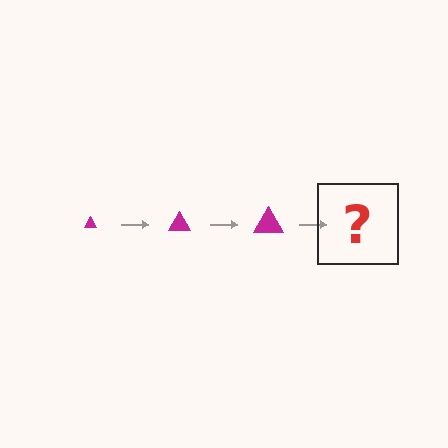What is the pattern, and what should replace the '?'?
The pattern is that the triangle gets progressively larger each step. The '?' should be a magenta triangle, larger than the previous one.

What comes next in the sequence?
The next element should be a magenta triangle, larger than the previous one.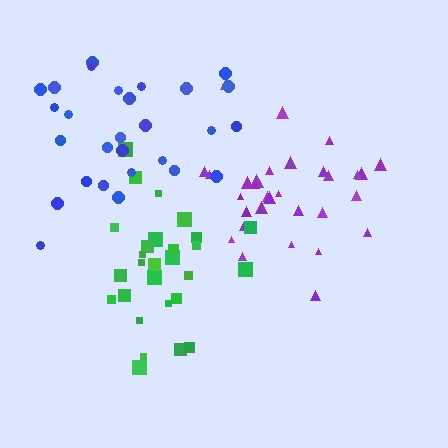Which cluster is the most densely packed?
Purple.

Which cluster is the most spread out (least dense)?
Blue.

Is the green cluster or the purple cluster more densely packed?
Purple.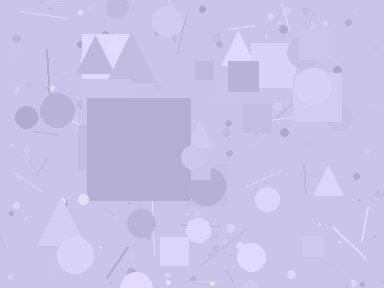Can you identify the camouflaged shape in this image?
The camouflaged shape is a square.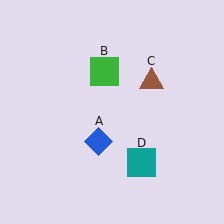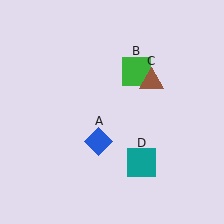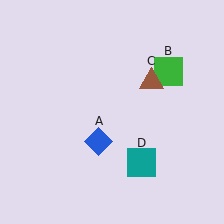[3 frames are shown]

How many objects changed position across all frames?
1 object changed position: green square (object B).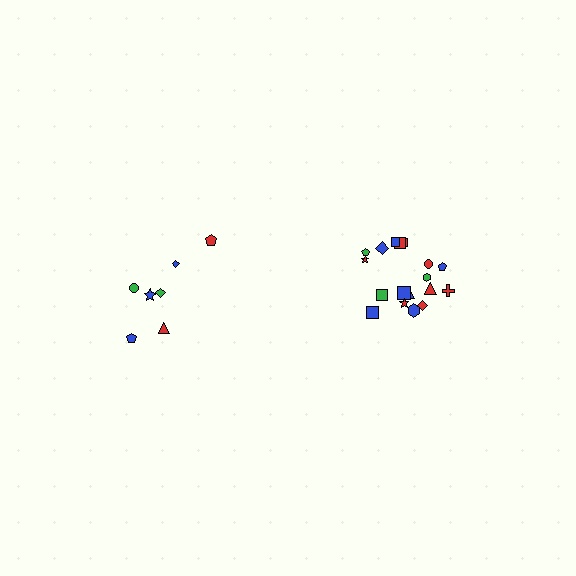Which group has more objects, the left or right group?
The right group.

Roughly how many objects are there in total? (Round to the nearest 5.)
Roughly 25 objects in total.